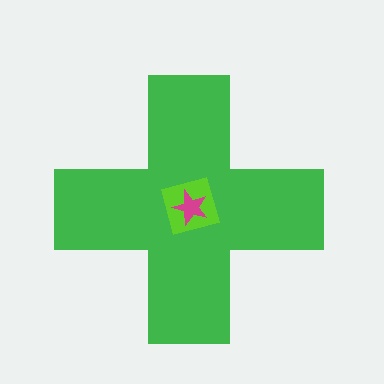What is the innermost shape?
The magenta star.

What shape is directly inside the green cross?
The lime square.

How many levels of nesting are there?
3.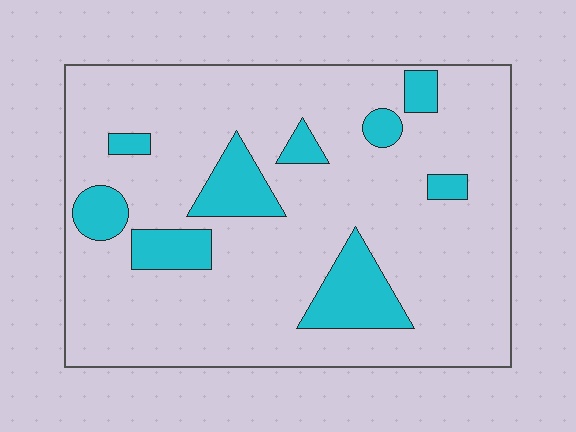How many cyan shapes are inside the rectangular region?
9.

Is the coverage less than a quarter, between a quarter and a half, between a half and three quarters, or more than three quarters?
Less than a quarter.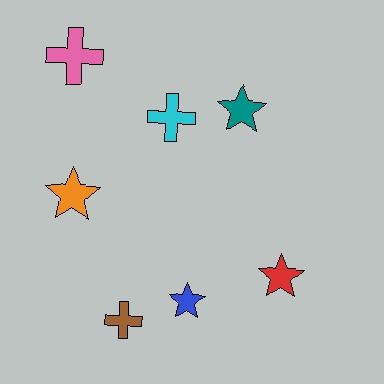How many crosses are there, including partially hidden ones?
There are 3 crosses.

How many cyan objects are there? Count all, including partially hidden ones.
There is 1 cyan object.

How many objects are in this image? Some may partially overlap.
There are 7 objects.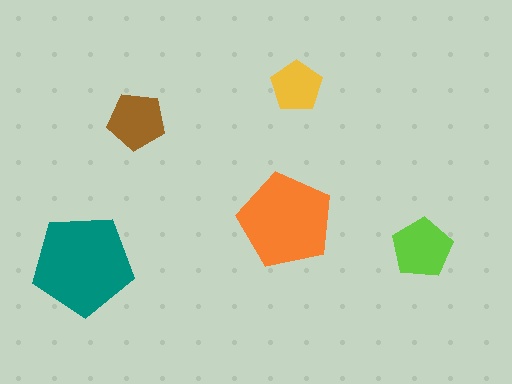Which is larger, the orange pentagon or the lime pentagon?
The orange one.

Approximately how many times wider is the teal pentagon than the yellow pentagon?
About 2 times wider.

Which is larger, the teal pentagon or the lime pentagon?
The teal one.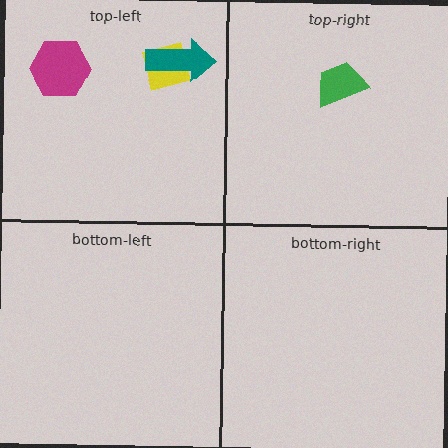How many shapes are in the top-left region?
3.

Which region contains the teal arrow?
The top-left region.